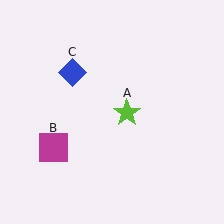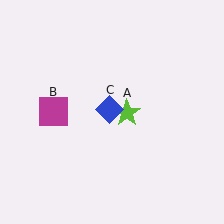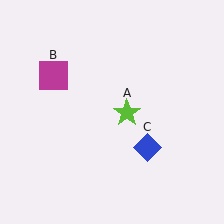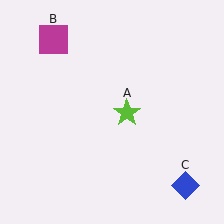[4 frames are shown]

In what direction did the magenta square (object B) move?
The magenta square (object B) moved up.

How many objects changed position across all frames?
2 objects changed position: magenta square (object B), blue diamond (object C).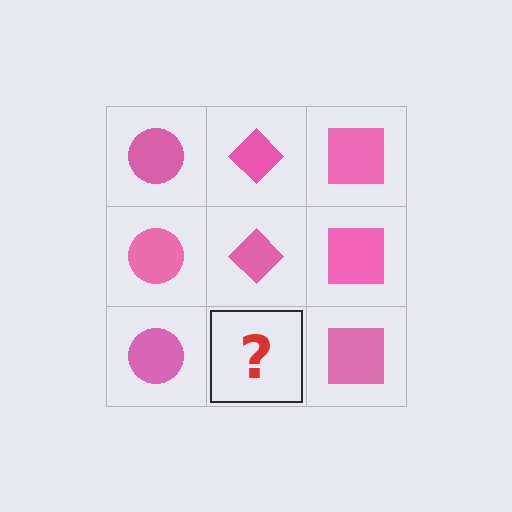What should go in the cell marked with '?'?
The missing cell should contain a pink diamond.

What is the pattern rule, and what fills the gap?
The rule is that each column has a consistent shape. The gap should be filled with a pink diamond.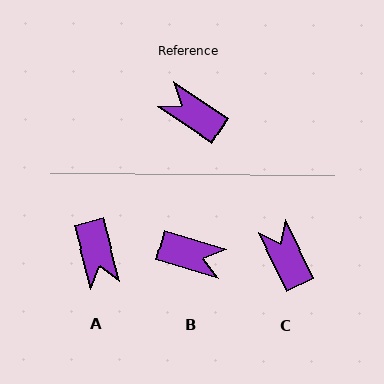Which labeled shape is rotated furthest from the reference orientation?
B, about 164 degrees away.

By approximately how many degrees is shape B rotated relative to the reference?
Approximately 164 degrees clockwise.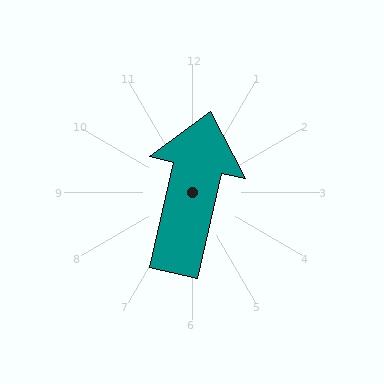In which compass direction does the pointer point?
North.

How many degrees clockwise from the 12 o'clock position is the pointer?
Approximately 13 degrees.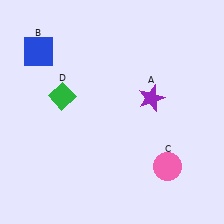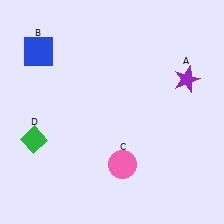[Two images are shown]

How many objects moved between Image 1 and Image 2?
3 objects moved between the two images.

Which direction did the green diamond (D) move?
The green diamond (D) moved down.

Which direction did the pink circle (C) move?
The pink circle (C) moved left.